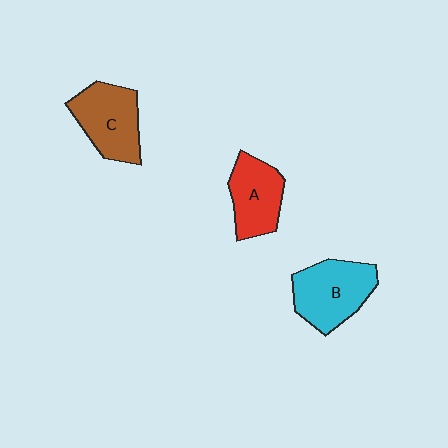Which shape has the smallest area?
Shape A (red).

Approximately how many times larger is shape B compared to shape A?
Approximately 1.2 times.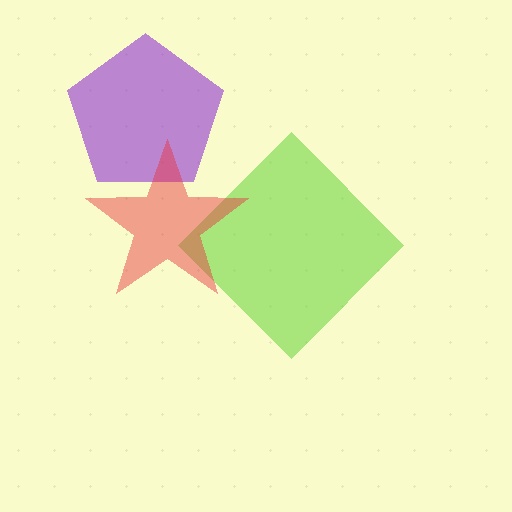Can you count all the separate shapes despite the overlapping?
Yes, there are 3 separate shapes.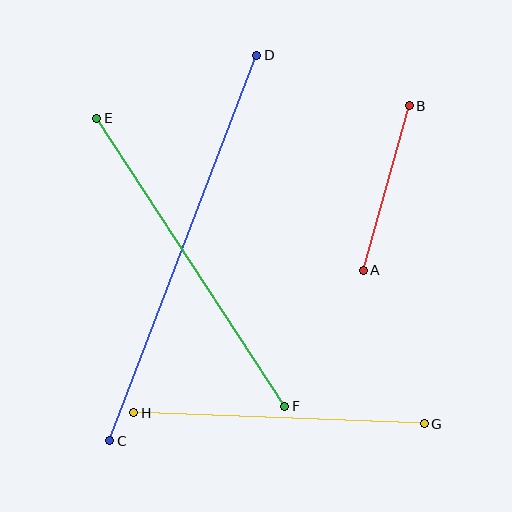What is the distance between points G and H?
The distance is approximately 291 pixels.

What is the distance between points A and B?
The distance is approximately 171 pixels.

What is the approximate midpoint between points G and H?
The midpoint is at approximately (279, 418) pixels.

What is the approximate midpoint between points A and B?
The midpoint is at approximately (386, 188) pixels.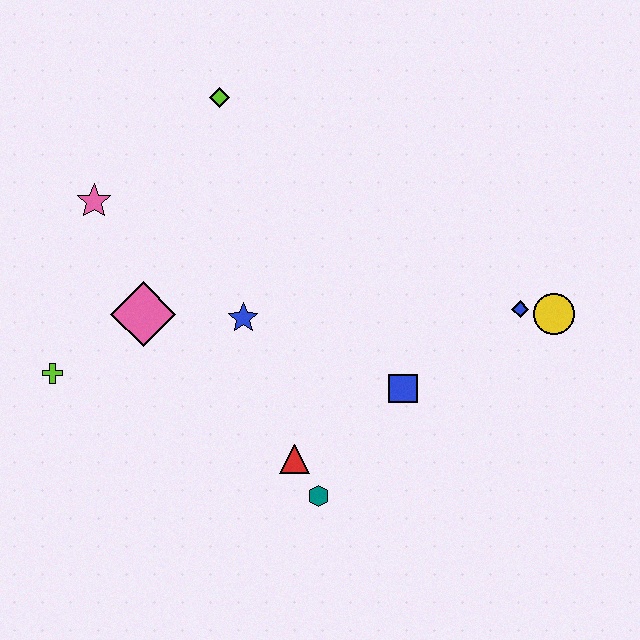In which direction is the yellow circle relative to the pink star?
The yellow circle is to the right of the pink star.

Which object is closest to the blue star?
The pink diamond is closest to the blue star.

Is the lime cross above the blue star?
No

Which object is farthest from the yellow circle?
The lime cross is farthest from the yellow circle.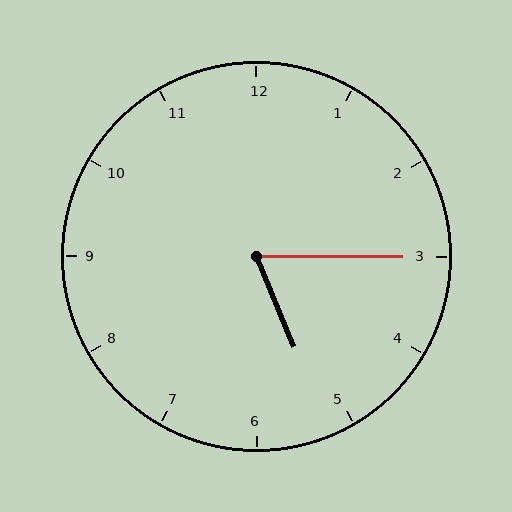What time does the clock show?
5:15.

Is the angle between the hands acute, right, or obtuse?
It is acute.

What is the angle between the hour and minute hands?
Approximately 68 degrees.